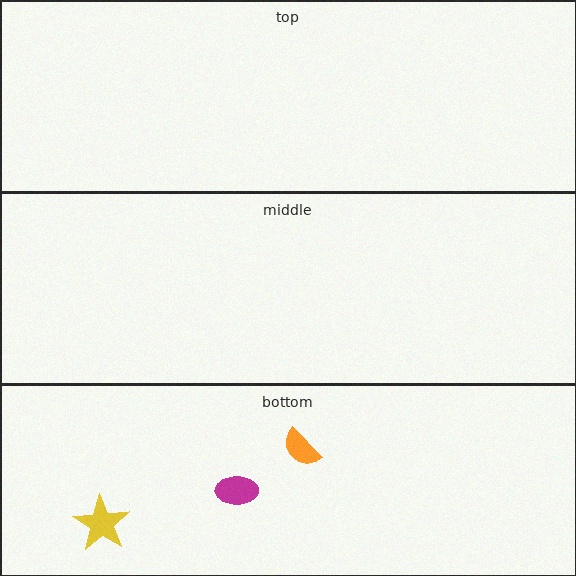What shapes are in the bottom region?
The yellow star, the orange semicircle, the magenta ellipse.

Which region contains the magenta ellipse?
The bottom region.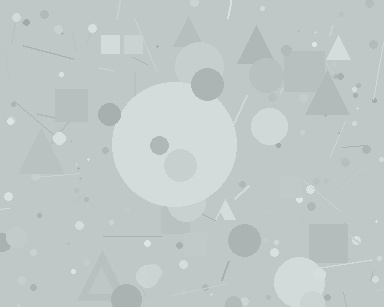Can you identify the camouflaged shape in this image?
The camouflaged shape is a circle.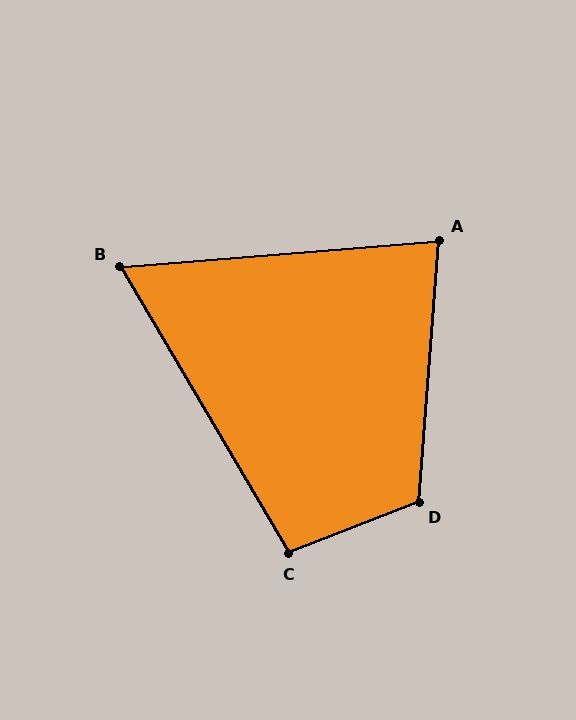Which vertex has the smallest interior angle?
B, at approximately 64 degrees.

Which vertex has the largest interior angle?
D, at approximately 116 degrees.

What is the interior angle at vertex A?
Approximately 81 degrees (acute).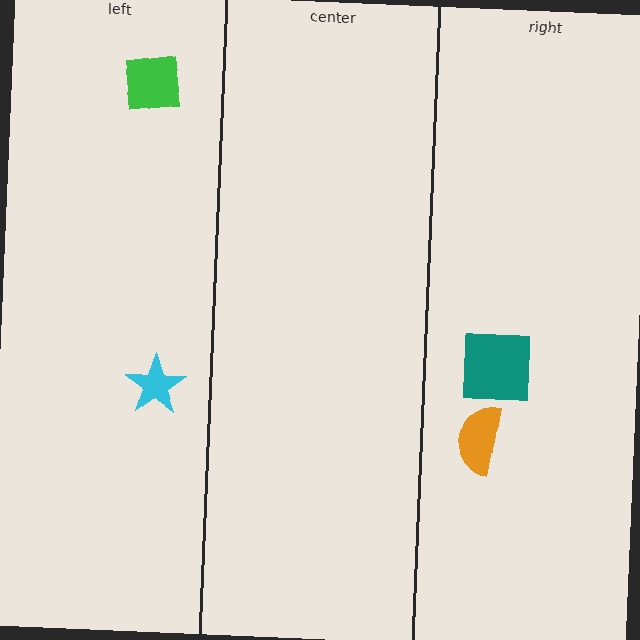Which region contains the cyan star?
The left region.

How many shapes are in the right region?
2.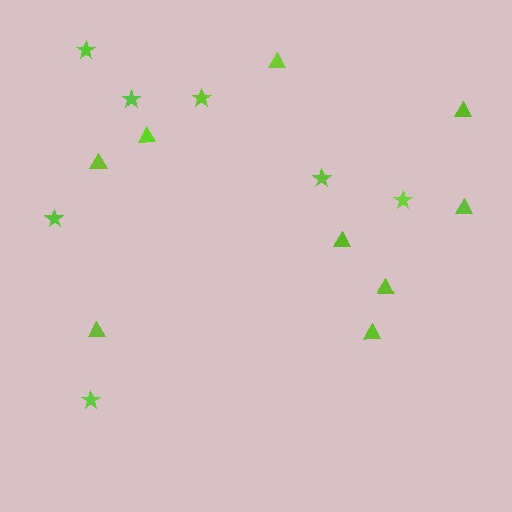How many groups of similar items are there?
There are 2 groups: one group of stars (7) and one group of triangles (9).